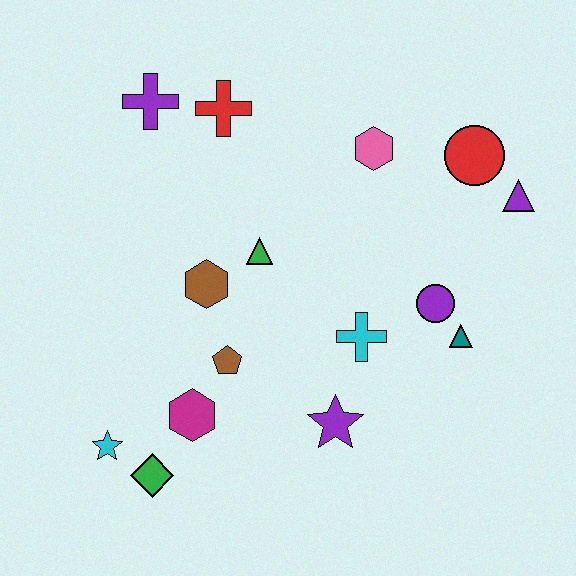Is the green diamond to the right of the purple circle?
No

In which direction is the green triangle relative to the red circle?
The green triangle is to the left of the red circle.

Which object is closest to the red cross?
The purple cross is closest to the red cross.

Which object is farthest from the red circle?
The cyan star is farthest from the red circle.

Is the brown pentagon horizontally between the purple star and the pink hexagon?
No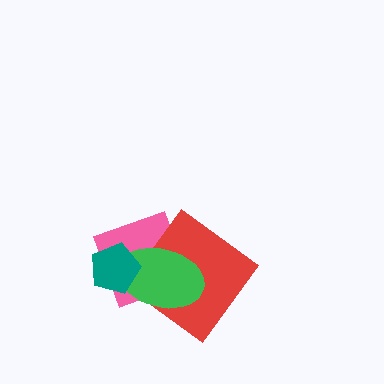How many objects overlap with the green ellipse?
3 objects overlap with the green ellipse.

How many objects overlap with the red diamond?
2 objects overlap with the red diamond.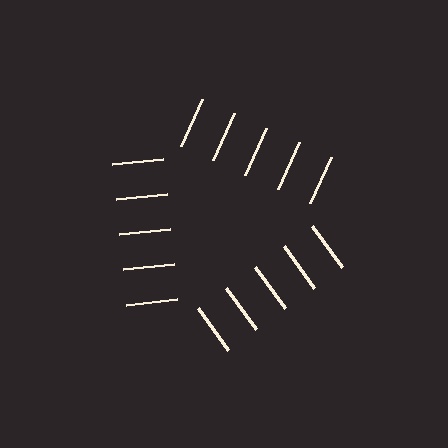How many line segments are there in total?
15 — 5 along each of the 3 edges.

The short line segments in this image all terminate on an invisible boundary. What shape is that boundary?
An illusory triangle — the line segments terminate on its edges but no continuous stroke is drawn.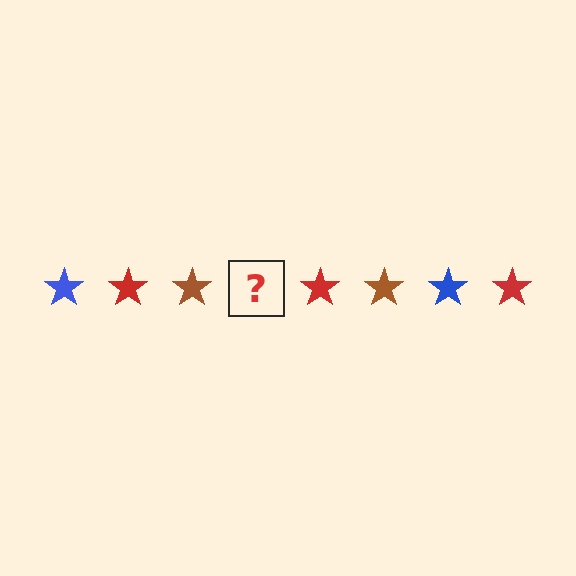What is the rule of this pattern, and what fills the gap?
The rule is that the pattern cycles through blue, red, brown stars. The gap should be filled with a blue star.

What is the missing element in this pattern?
The missing element is a blue star.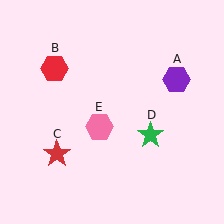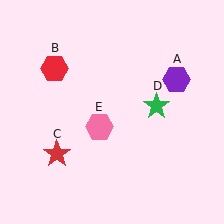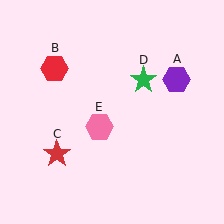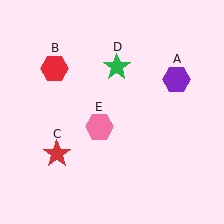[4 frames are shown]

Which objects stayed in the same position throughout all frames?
Purple hexagon (object A) and red hexagon (object B) and red star (object C) and pink hexagon (object E) remained stationary.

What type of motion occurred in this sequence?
The green star (object D) rotated counterclockwise around the center of the scene.